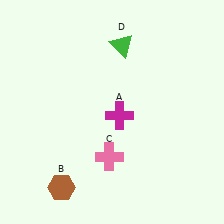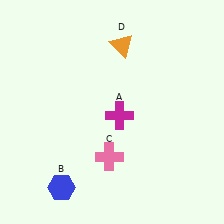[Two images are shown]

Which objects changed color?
B changed from brown to blue. D changed from green to orange.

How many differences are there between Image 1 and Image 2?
There are 2 differences between the two images.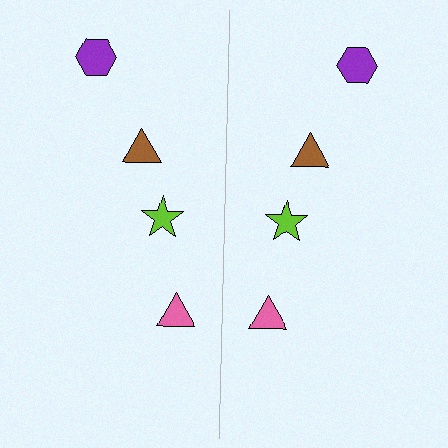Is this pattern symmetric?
Yes, this pattern has bilateral (reflection) symmetry.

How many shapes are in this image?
There are 8 shapes in this image.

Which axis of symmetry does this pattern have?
The pattern has a vertical axis of symmetry running through the center of the image.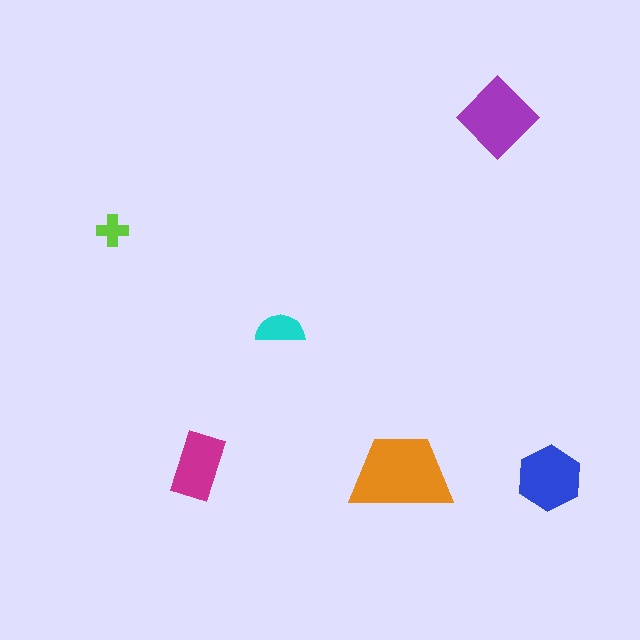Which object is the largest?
The orange trapezoid.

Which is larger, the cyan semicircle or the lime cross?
The cyan semicircle.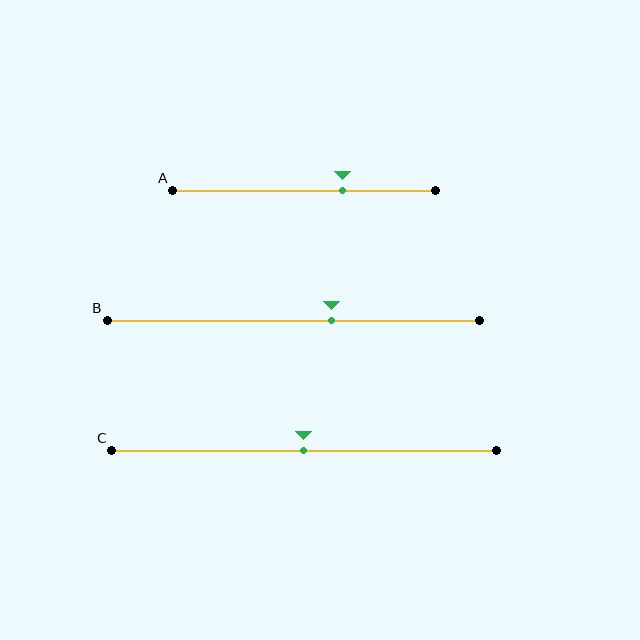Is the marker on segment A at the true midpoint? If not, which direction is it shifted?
No, the marker on segment A is shifted to the right by about 14% of the segment length.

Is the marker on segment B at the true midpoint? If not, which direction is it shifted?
No, the marker on segment B is shifted to the right by about 10% of the segment length.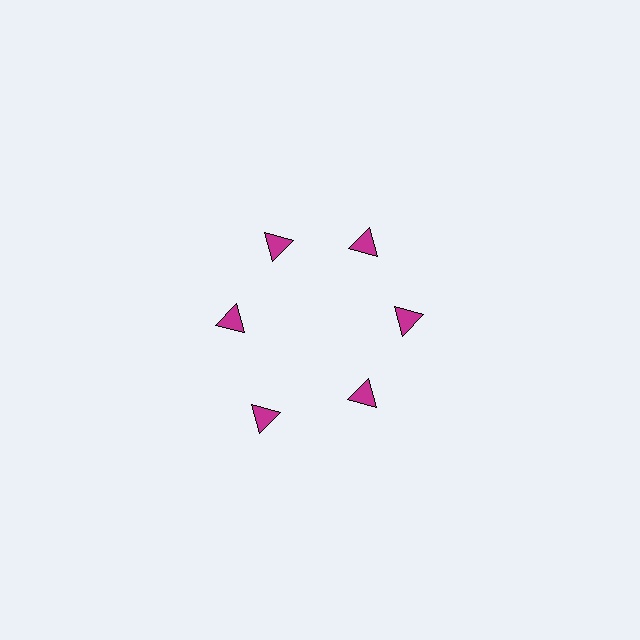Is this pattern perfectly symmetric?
No. The 6 magenta triangles are arranged in a ring, but one element near the 7 o'clock position is pushed outward from the center, breaking the 6-fold rotational symmetry.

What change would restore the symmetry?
The symmetry would be restored by moving it inward, back onto the ring so that all 6 triangles sit at equal angles and equal distance from the center.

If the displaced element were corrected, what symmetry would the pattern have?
It would have 6-fold rotational symmetry — the pattern would map onto itself every 60 degrees.